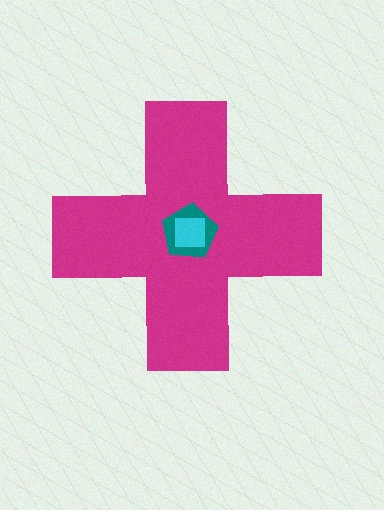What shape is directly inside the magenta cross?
The teal pentagon.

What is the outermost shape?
The magenta cross.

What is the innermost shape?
The cyan square.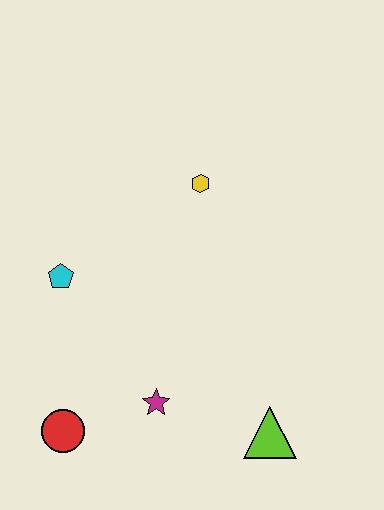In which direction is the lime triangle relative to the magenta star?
The lime triangle is to the right of the magenta star.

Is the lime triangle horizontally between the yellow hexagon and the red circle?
No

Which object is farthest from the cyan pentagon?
The lime triangle is farthest from the cyan pentagon.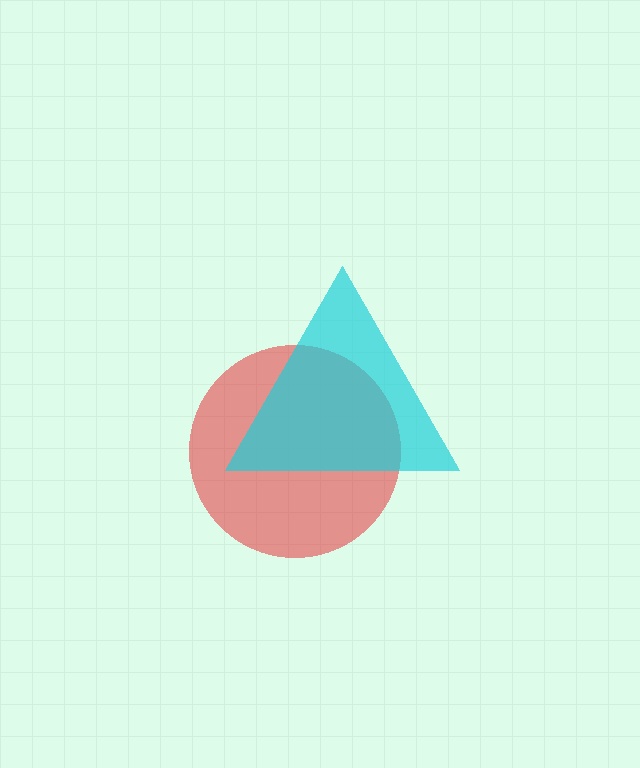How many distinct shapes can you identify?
There are 2 distinct shapes: a red circle, a cyan triangle.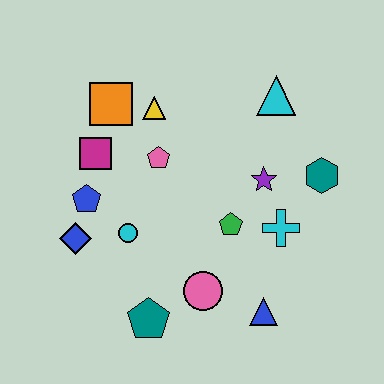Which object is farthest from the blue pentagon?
The teal hexagon is farthest from the blue pentagon.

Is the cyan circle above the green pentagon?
No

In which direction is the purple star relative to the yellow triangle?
The purple star is to the right of the yellow triangle.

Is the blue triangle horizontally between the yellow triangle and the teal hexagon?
Yes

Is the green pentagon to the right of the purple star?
No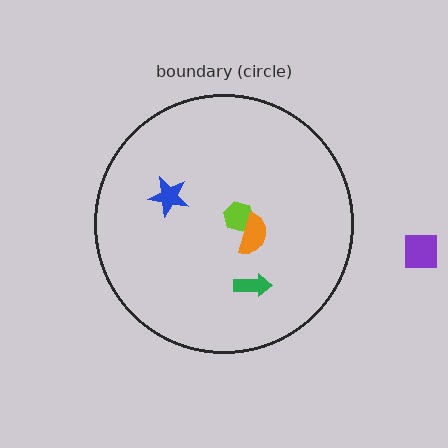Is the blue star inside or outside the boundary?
Inside.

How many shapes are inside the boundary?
4 inside, 1 outside.